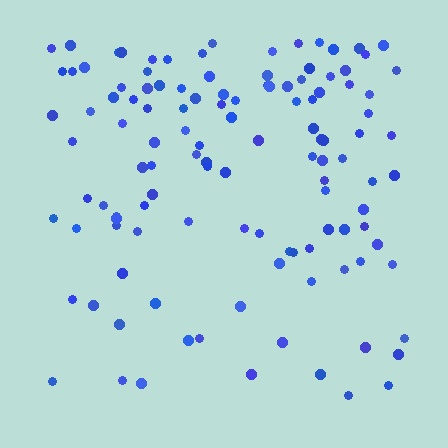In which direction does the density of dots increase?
From bottom to top, with the top side densest.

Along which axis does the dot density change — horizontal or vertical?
Vertical.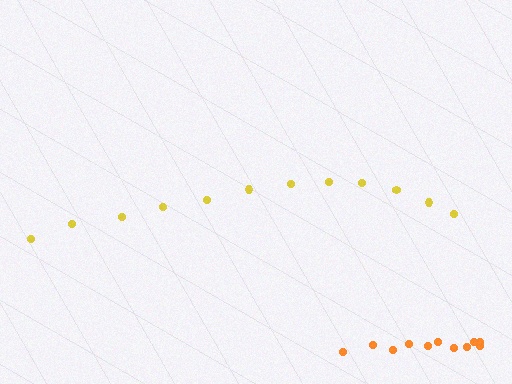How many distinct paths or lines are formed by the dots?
There are 2 distinct paths.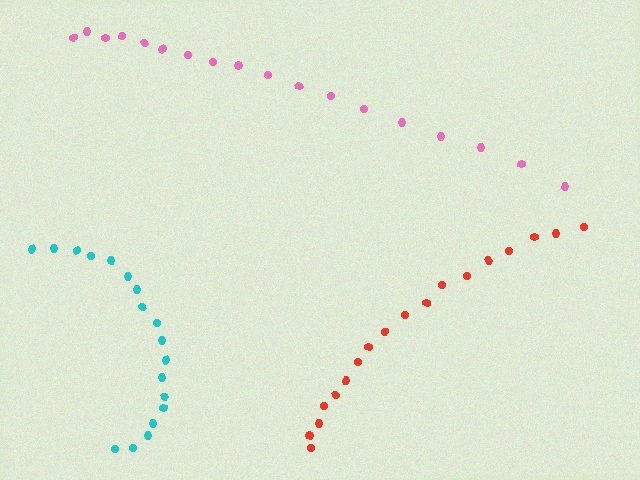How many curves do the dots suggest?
There are 3 distinct paths.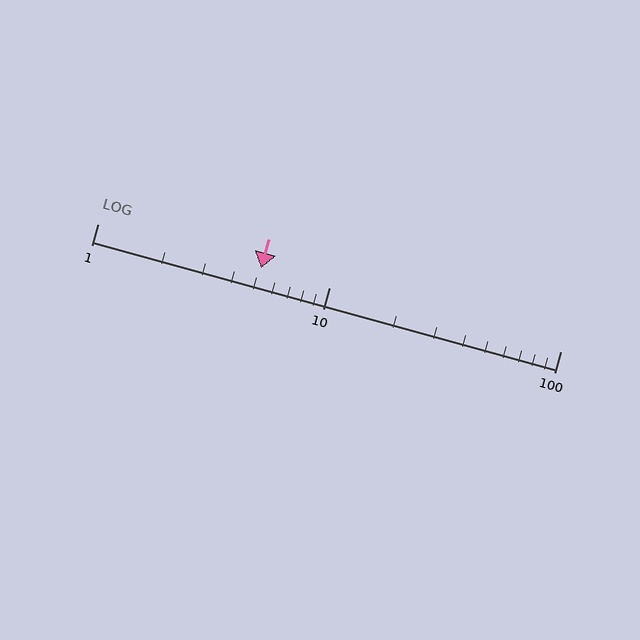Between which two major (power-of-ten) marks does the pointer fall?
The pointer is between 1 and 10.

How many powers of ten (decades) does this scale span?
The scale spans 2 decades, from 1 to 100.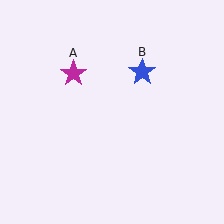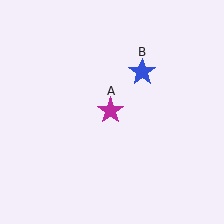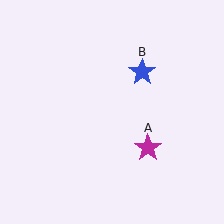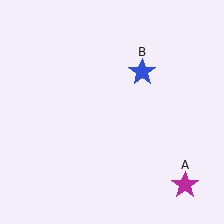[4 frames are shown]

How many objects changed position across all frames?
1 object changed position: magenta star (object A).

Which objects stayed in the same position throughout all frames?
Blue star (object B) remained stationary.